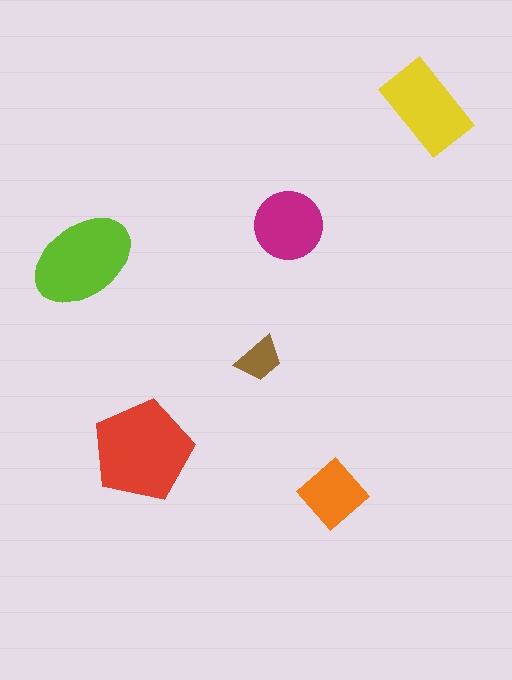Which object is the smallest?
The brown trapezoid.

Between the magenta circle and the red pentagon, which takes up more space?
The red pentagon.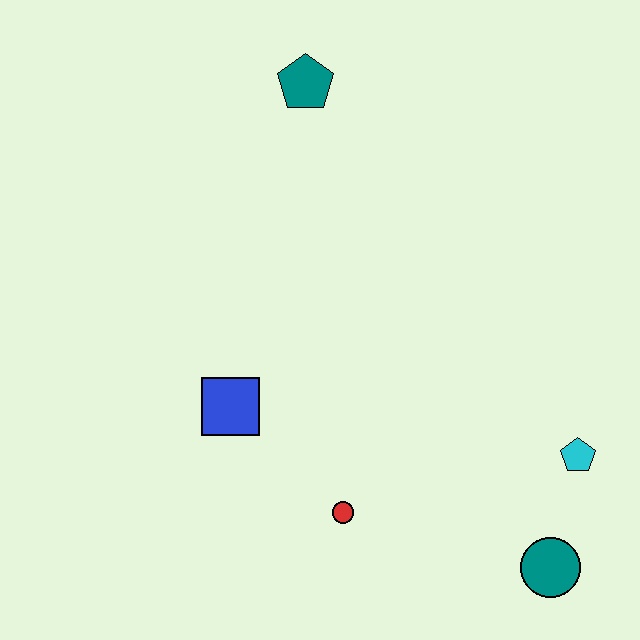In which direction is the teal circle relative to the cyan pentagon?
The teal circle is below the cyan pentagon.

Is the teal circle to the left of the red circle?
No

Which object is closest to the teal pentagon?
The blue square is closest to the teal pentagon.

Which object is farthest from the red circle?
The teal pentagon is farthest from the red circle.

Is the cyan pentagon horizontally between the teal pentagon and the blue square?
No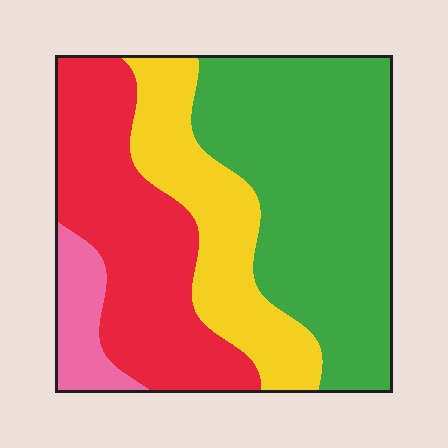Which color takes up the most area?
Green, at roughly 40%.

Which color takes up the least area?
Pink, at roughly 5%.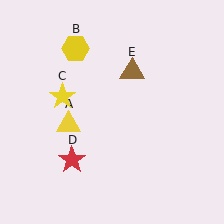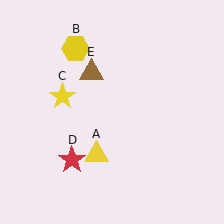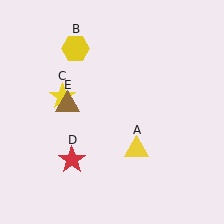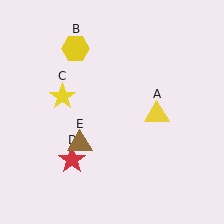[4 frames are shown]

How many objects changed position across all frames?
2 objects changed position: yellow triangle (object A), brown triangle (object E).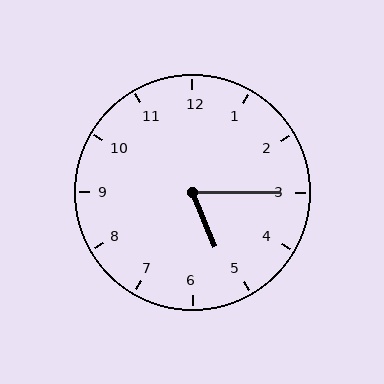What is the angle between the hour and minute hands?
Approximately 68 degrees.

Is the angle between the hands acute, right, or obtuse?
It is acute.